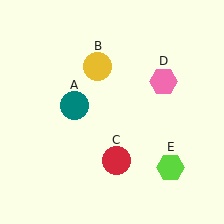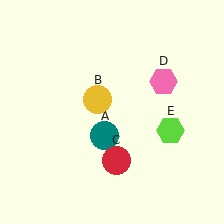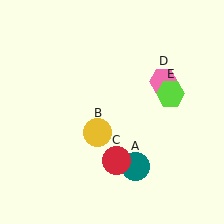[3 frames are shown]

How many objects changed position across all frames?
3 objects changed position: teal circle (object A), yellow circle (object B), lime hexagon (object E).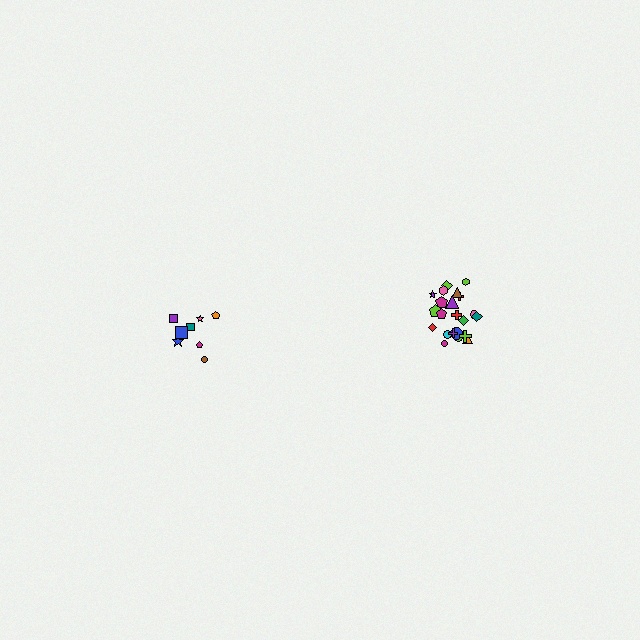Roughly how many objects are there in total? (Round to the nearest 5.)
Roughly 30 objects in total.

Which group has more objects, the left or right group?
The right group.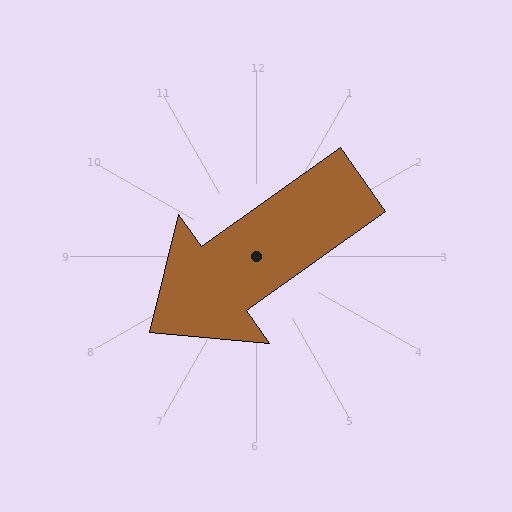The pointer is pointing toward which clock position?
Roughly 8 o'clock.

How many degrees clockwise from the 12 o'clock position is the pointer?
Approximately 234 degrees.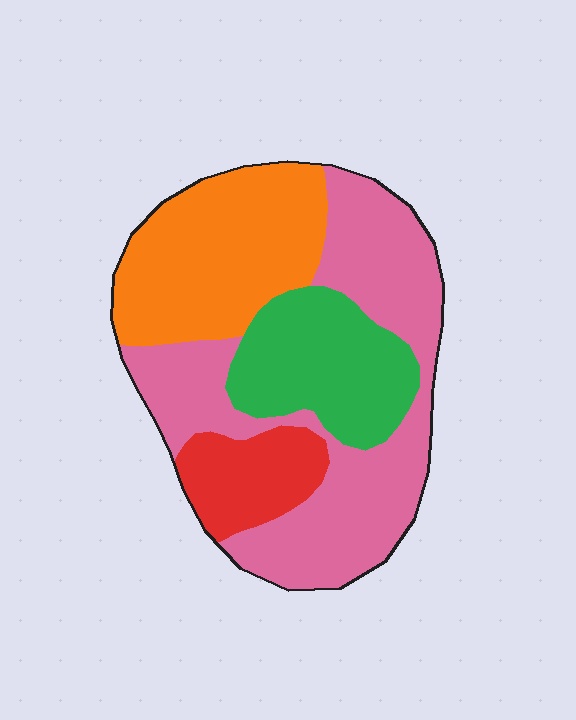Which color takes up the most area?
Pink, at roughly 40%.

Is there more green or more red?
Green.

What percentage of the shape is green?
Green takes up less than a quarter of the shape.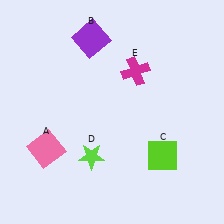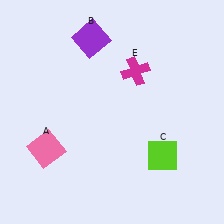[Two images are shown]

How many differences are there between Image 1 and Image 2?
There is 1 difference between the two images.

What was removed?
The lime star (D) was removed in Image 2.